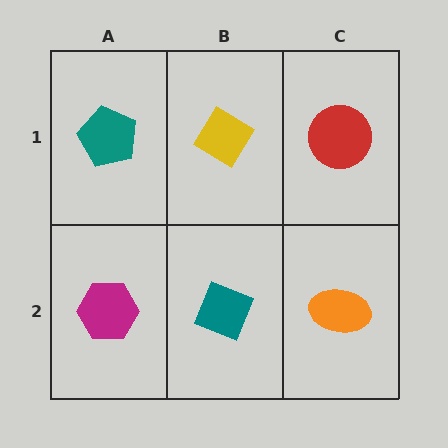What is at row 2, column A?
A magenta hexagon.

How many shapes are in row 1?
3 shapes.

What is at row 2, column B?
A teal diamond.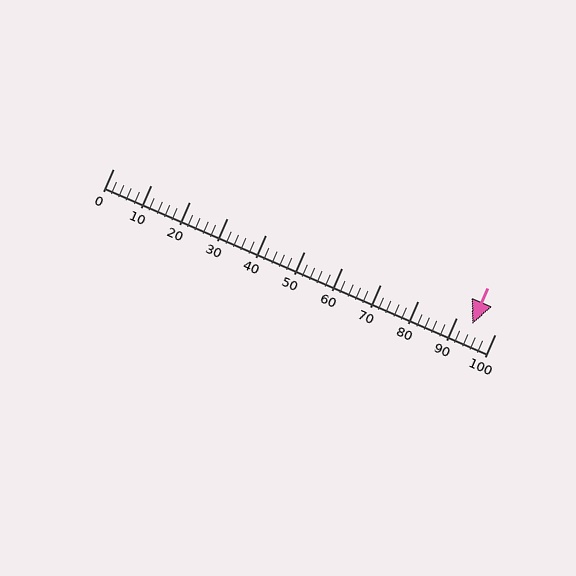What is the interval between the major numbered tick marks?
The major tick marks are spaced 10 units apart.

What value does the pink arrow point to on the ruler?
The pink arrow points to approximately 94.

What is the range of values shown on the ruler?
The ruler shows values from 0 to 100.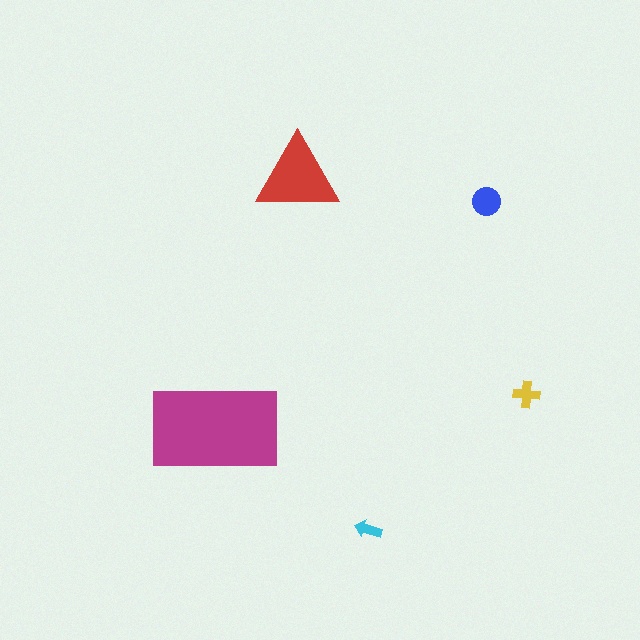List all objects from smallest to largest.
The cyan arrow, the yellow cross, the blue circle, the red triangle, the magenta rectangle.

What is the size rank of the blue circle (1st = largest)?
3rd.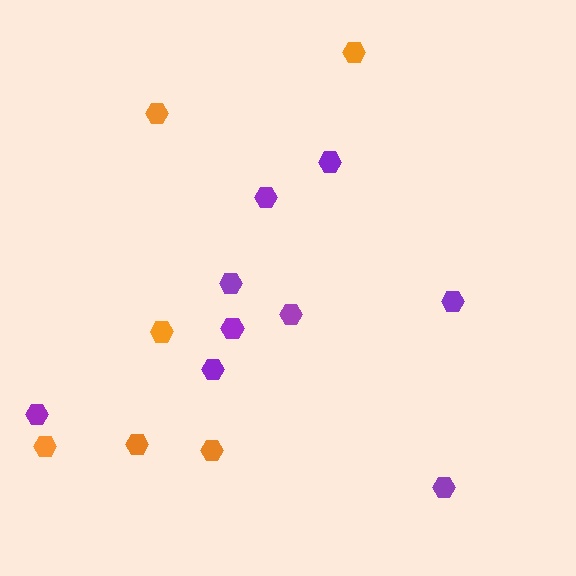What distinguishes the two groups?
There are 2 groups: one group of orange hexagons (6) and one group of purple hexagons (9).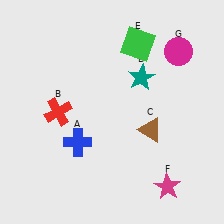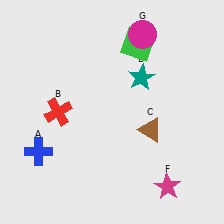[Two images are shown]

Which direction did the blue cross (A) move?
The blue cross (A) moved left.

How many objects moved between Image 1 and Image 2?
2 objects moved between the two images.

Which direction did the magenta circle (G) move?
The magenta circle (G) moved left.